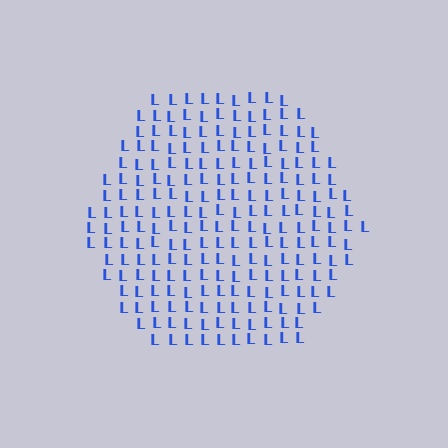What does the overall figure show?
The overall figure shows a hexagon.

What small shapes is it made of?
It is made of small letter L's.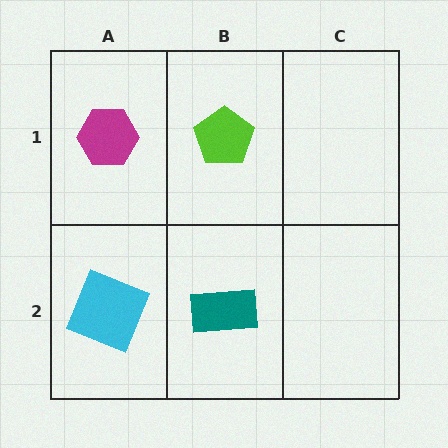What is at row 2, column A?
A cyan square.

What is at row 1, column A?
A magenta hexagon.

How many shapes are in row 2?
2 shapes.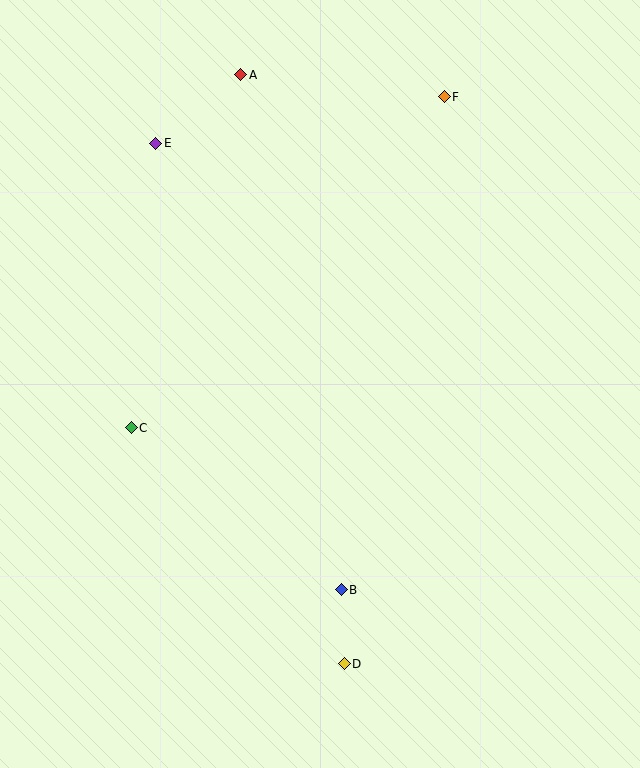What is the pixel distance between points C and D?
The distance between C and D is 318 pixels.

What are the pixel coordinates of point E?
Point E is at (156, 143).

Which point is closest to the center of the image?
Point C at (131, 428) is closest to the center.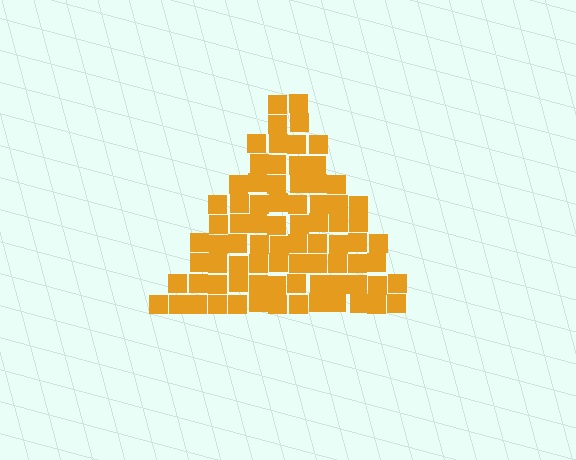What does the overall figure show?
The overall figure shows a triangle.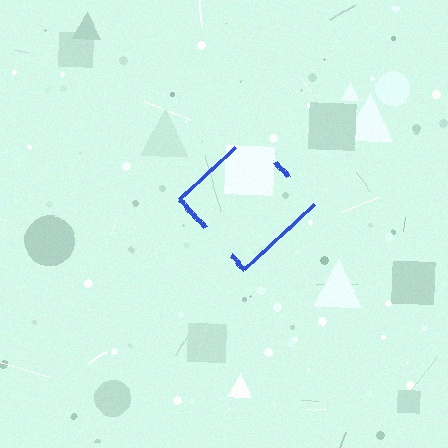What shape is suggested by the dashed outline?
The dashed outline suggests a diamond.